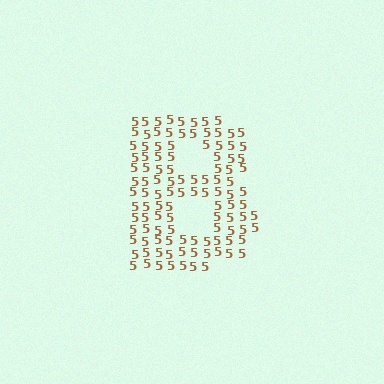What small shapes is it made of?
It is made of small digit 5's.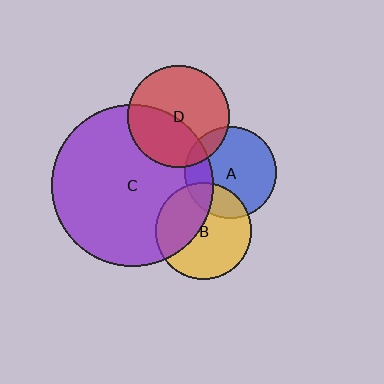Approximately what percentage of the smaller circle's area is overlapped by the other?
Approximately 40%.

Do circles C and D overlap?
Yes.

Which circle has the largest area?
Circle C (purple).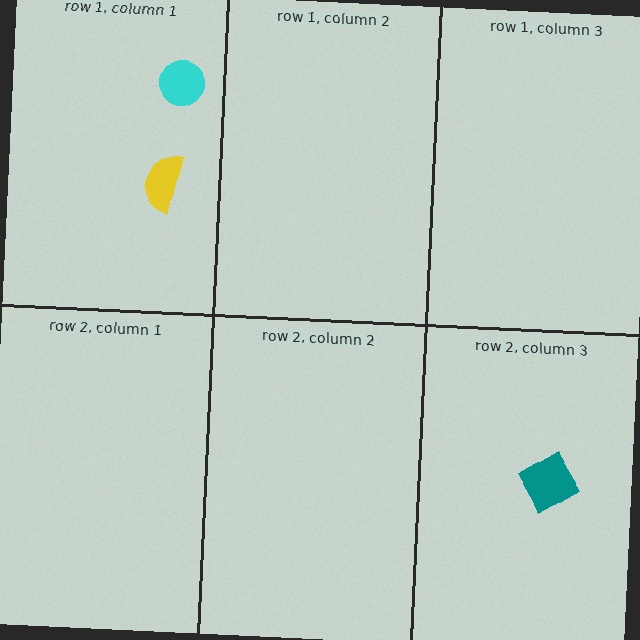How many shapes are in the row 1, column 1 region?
2.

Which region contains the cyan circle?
The row 1, column 1 region.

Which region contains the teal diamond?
The row 2, column 3 region.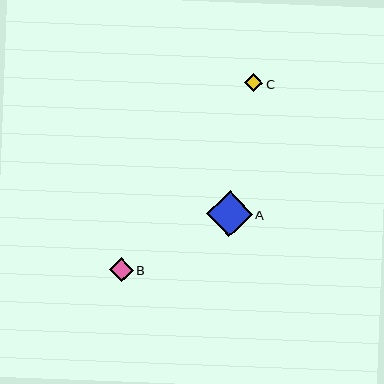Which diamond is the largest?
Diamond A is the largest with a size of approximately 45 pixels.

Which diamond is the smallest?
Diamond C is the smallest with a size of approximately 18 pixels.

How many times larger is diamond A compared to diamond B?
Diamond A is approximately 1.9 times the size of diamond B.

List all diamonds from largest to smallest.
From largest to smallest: A, B, C.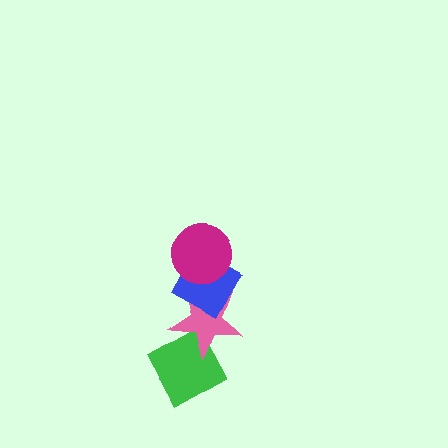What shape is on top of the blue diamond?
The magenta circle is on top of the blue diamond.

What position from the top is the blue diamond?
The blue diamond is 2nd from the top.